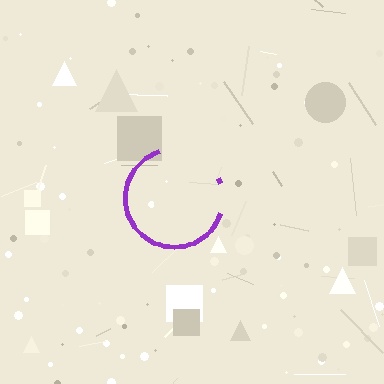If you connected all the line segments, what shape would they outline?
They would outline a circle.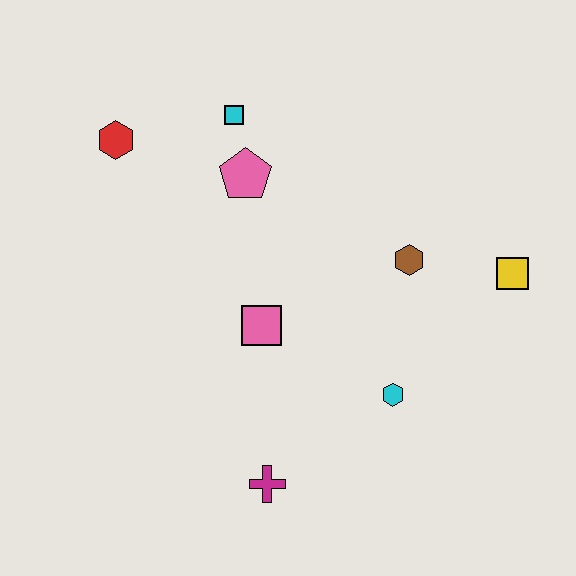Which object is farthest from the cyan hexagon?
The red hexagon is farthest from the cyan hexagon.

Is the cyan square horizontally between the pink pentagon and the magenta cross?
No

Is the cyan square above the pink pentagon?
Yes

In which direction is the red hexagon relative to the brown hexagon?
The red hexagon is to the left of the brown hexagon.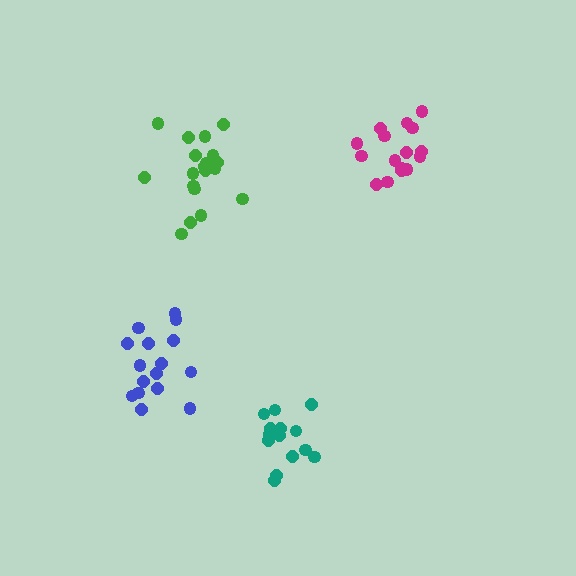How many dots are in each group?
Group 1: 15 dots, Group 2: 19 dots, Group 3: 17 dots, Group 4: 16 dots (67 total).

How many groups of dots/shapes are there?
There are 4 groups.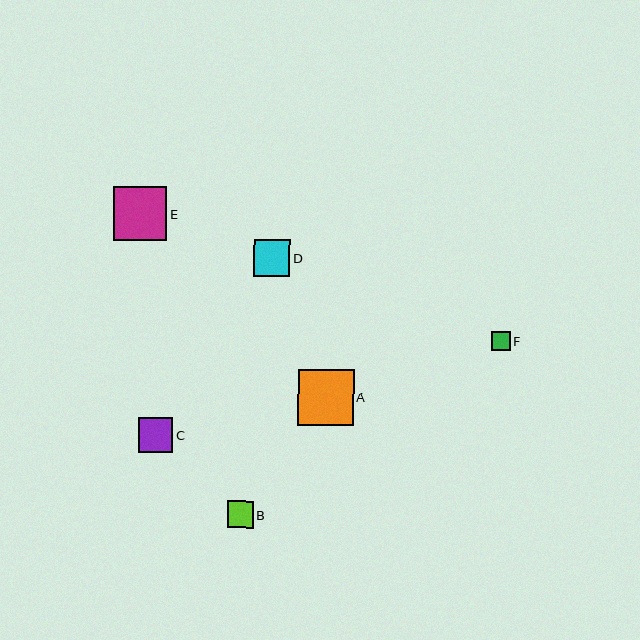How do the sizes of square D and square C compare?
Square D and square C are approximately the same size.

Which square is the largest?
Square A is the largest with a size of approximately 56 pixels.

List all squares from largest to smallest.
From largest to smallest: A, E, D, C, B, F.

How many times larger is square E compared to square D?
Square E is approximately 1.5 times the size of square D.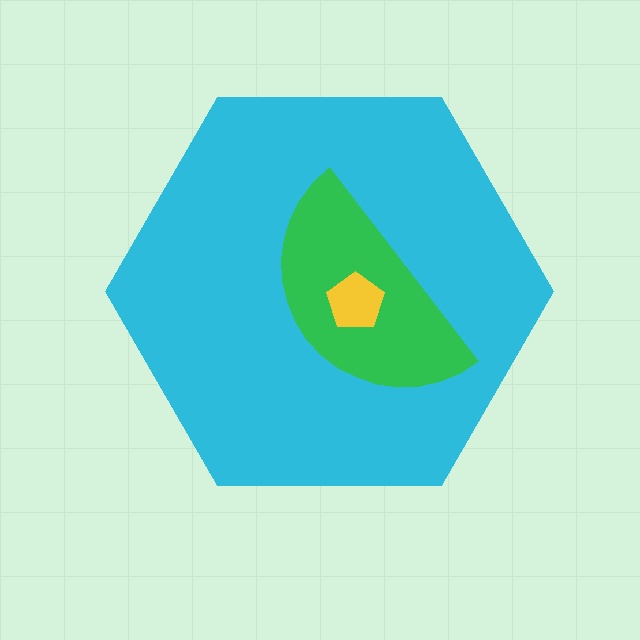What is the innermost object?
The yellow pentagon.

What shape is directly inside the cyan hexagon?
The green semicircle.